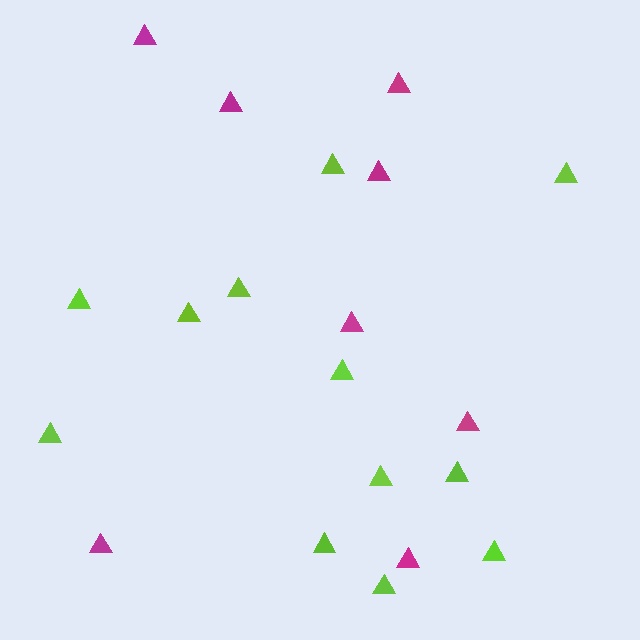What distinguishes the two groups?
There are 2 groups: one group of magenta triangles (8) and one group of lime triangles (12).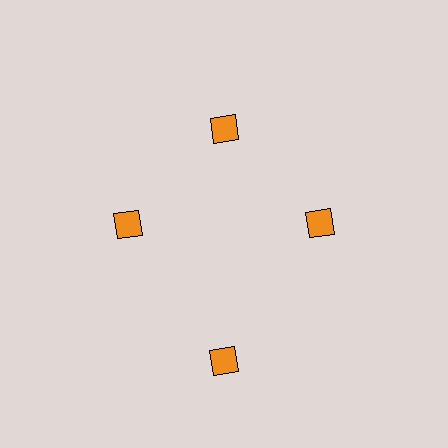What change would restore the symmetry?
The symmetry would be restored by moving it inward, back onto the ring so that all 4 diamonds sit at equal angles and equal distance from the center.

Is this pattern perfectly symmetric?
No. The 4 orange diamonds are arranged in a ring, but one element near the 6 o'clock position is pushed outward from the center, breaking the 4-fold rotational symmetry.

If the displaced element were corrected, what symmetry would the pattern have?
It would have 4-fold rotational symmetry — the pattern would map onto itself every 90 degrees.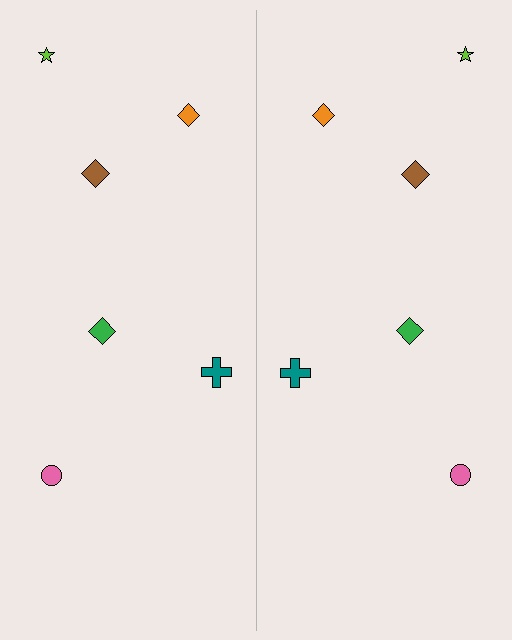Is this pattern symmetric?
Yes, this pattern has bilateral (reflection) symmetry.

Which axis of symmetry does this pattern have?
The pattern has a vertical axis of symmetry running through the center of the image.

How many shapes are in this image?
There are 12 shapes in this image.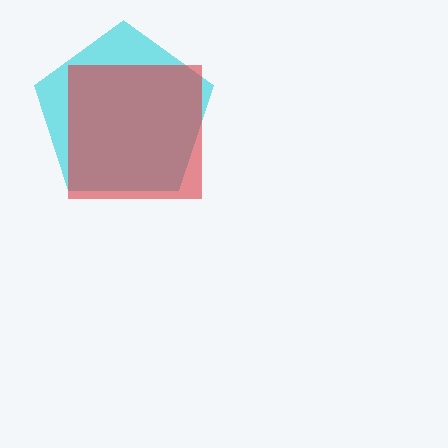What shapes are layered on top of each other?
The layered shapes are: a cyan pentagon, a red square.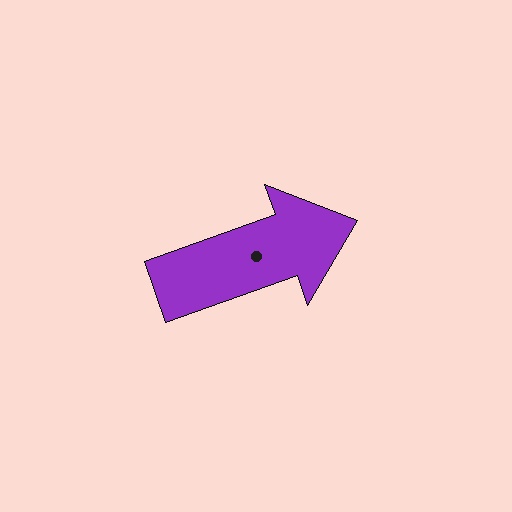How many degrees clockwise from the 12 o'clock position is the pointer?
Approximately 70 degrees.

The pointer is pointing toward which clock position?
Roughly 2 o'clock.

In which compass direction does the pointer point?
East.